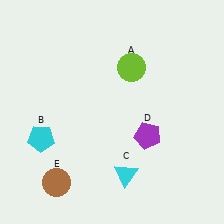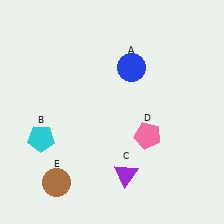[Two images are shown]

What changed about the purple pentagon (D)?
In Image 1, D is purple. In Image 2, it changed to pink.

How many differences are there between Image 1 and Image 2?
There are 3 differences between the two images.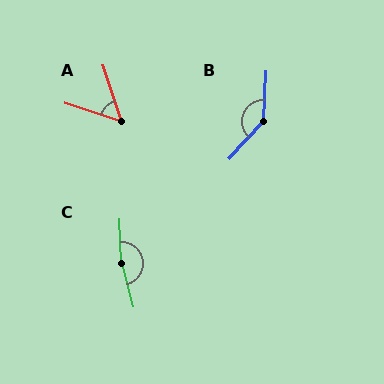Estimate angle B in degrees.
Approximately 140 degrees.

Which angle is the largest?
C, at approximately 167 degrees.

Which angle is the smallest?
A, at approximately 54 degrees.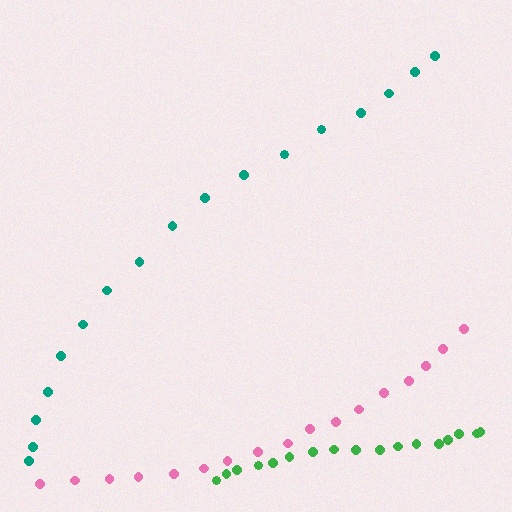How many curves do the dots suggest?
There are 3 distinct paths.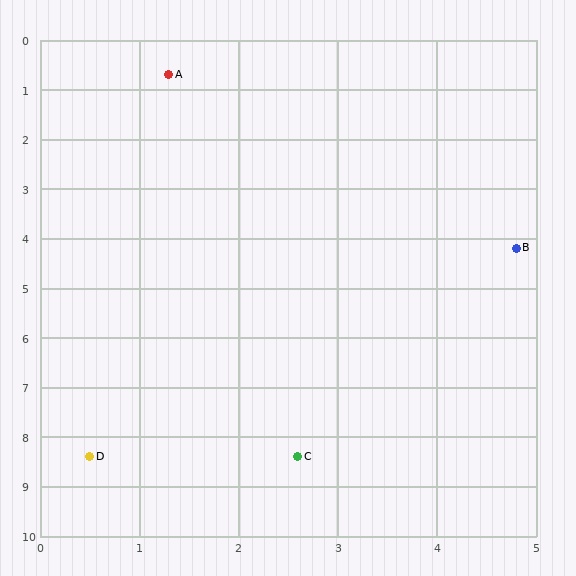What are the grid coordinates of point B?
Point B is at approximately (4.8, 4.2).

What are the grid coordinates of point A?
Point A is at approximately (1.3, 0.7).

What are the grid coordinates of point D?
Point D is at approximately (0.5, 8.4).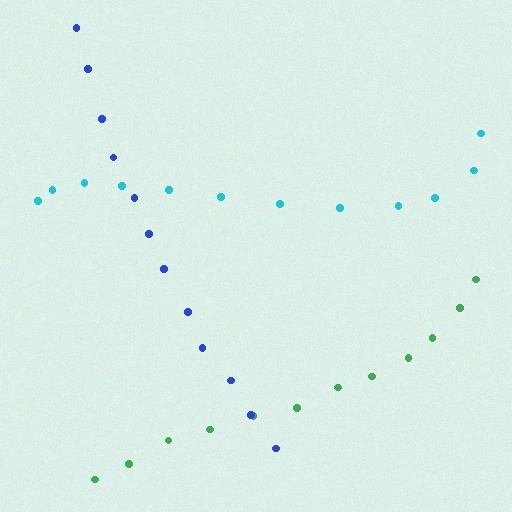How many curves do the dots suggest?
There are 3 distinct paths.